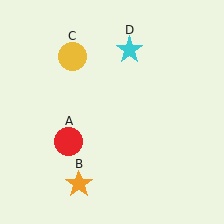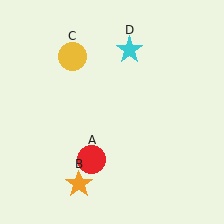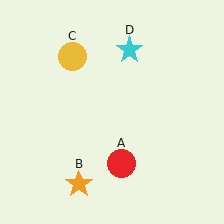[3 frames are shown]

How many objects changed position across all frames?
1 object changed position: red circle (object A).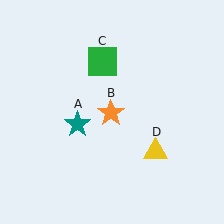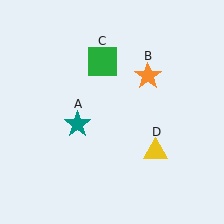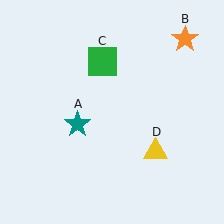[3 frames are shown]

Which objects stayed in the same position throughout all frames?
Teal star (object A) and green square (object C) and yellow triangle (object D) remained stationary.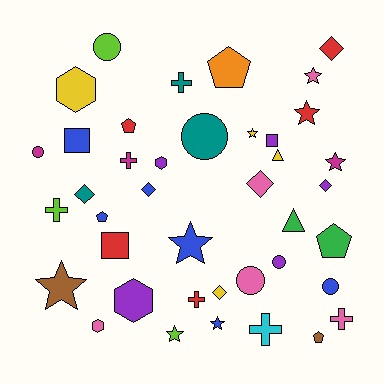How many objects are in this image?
There are 40 objects.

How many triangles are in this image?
There are 2 triangles.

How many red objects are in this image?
There are 5 red objects.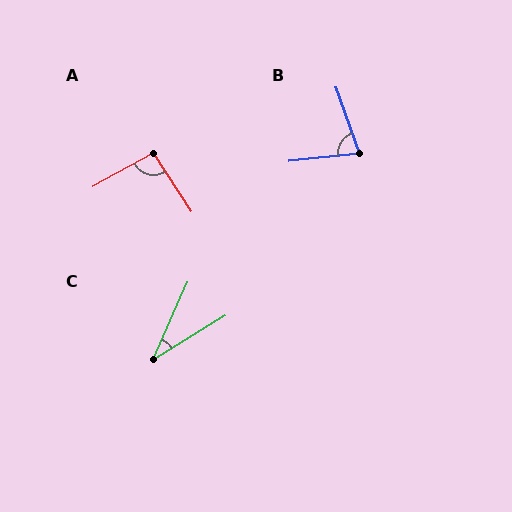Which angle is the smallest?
C, at approximately 34 degrees.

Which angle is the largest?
A, at approximately 94 degrees.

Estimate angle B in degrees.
Approximately 77 degrees.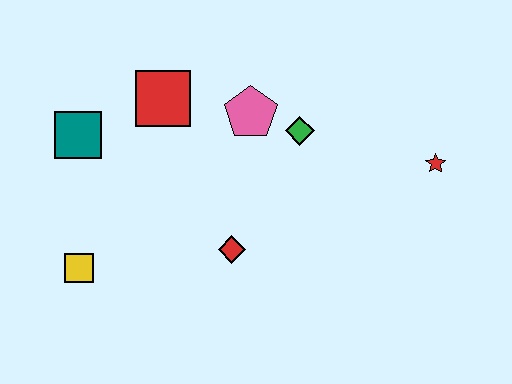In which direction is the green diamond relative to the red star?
The green diamond is to the left of the red star.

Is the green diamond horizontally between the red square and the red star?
Yes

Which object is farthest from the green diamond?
The yellow square is farthest from the green diamond.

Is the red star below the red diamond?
No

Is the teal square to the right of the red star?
No